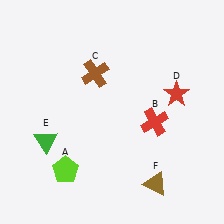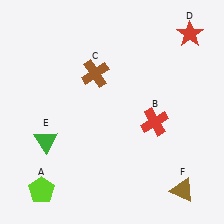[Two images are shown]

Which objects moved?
The objects that moved are: the lime pentagon (A), the red star (D), the brown triangle (F).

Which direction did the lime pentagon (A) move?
The lime pentagon (A) moved left.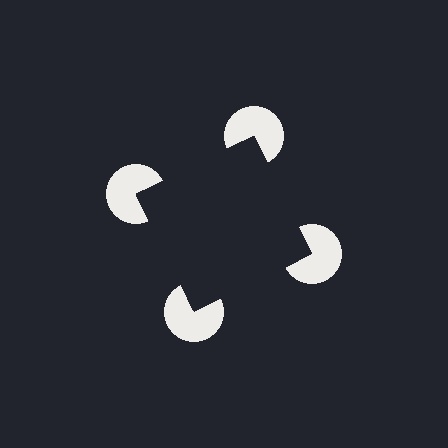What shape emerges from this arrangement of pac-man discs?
An illusory square — its edges are inferred from the aligned wedge cuts in the pac-man discs, not physically drawn.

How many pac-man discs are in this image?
There are 4 — one at each vertex of the illusory square.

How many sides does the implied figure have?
4 sides.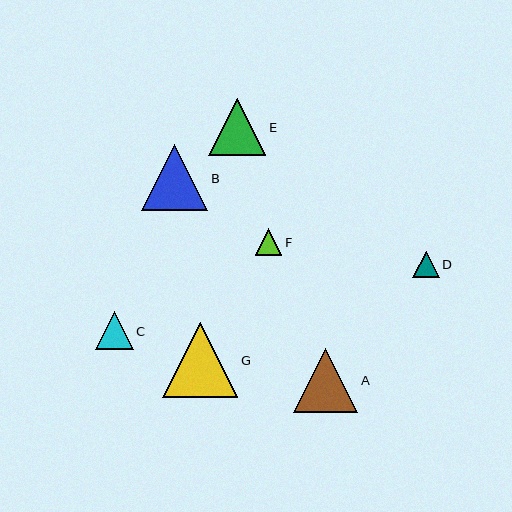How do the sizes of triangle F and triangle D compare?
Triangle F and triangle D are approximately the same size.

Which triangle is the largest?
Triangle G is the largest with a size of approximately 75 pixels.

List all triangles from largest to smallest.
From largest to smallest: G, B, A, E, C, F, D.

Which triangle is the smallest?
Triangle D is the smallest with a size of approximately 26 pixels.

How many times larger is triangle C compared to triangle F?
Triangle C is approximately 1.4 times the size of triangle F.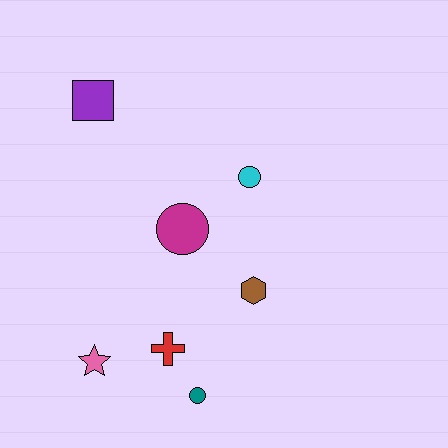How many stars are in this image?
There is 1 star.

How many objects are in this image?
There are 7 objects.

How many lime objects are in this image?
There are no lime objects.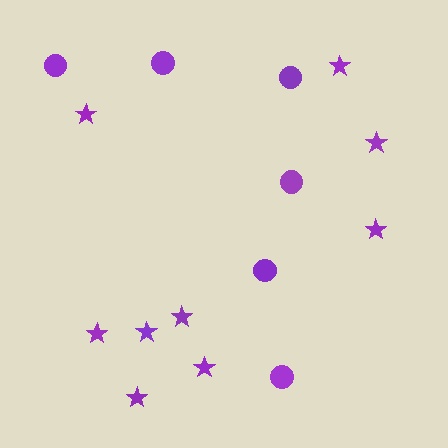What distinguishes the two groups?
There are 2 groups: one group of circles (6) and one group of stars (9).